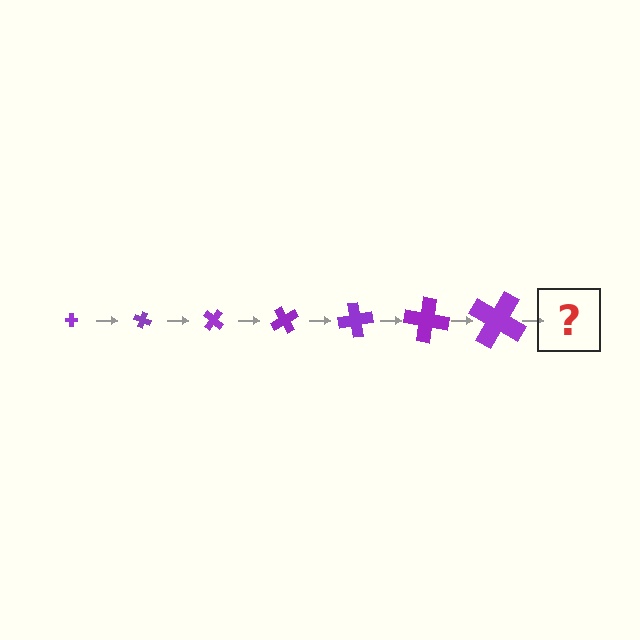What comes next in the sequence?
The next element should be a cross, larger than the previous one and rotated 140 degrees from the start.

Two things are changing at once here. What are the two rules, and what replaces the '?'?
The two rules are that the cross grows larger each step and it rotates 20 degrees each step. The '?' should be a cross, larger than the previous one and rotated 140 degrees from the start.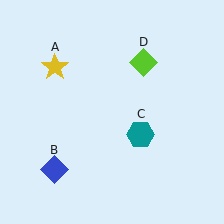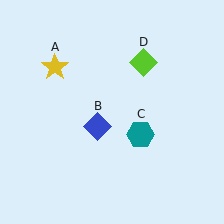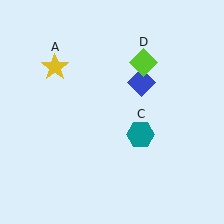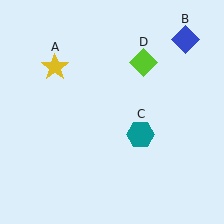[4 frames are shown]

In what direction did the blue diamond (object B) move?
The blue diamond (object B) moved up and to the right.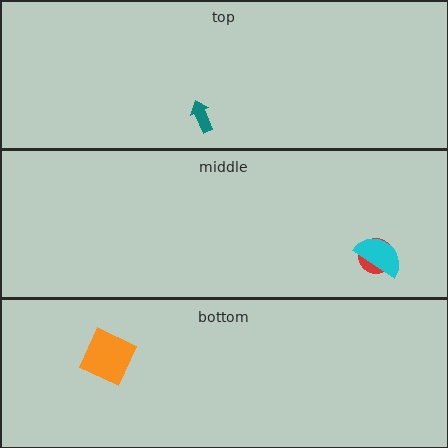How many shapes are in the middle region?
2.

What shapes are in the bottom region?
The orange square.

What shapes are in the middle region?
The red circle, the cyan semicircle.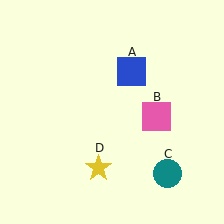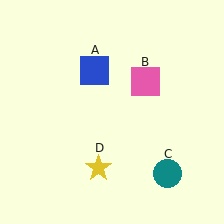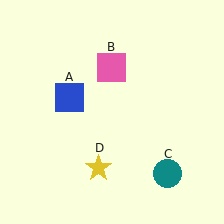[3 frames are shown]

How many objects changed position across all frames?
2 objects changed position: blue square (object A), pink square (object B).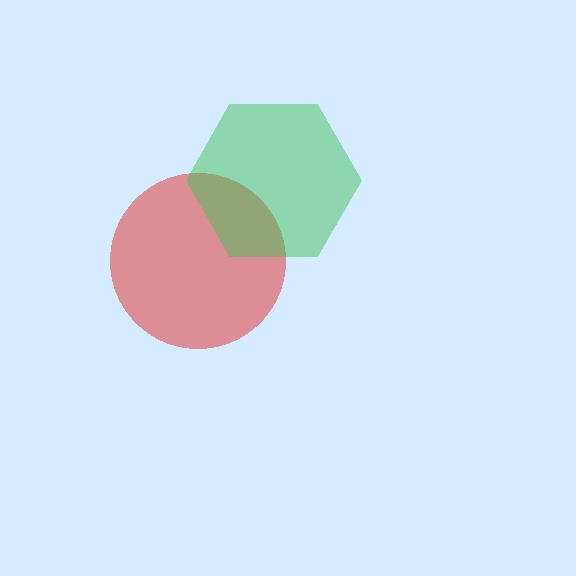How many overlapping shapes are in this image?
There are 2 overlapping shapes in the image.